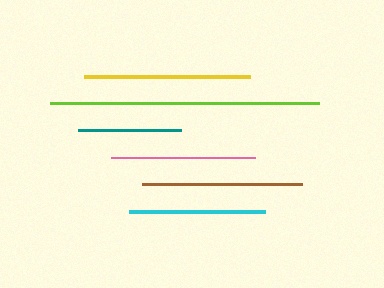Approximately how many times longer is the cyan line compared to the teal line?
The cyan line is approximately 1.3 times the length of the teal line.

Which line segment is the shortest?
The teal line is the shortest at approximately 104 pixels.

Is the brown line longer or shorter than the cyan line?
The brown line is longer than the cyan line.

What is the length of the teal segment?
The teal segment is approximately 104 pixels long.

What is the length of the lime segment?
The lime segment is approximately 269 pixels long.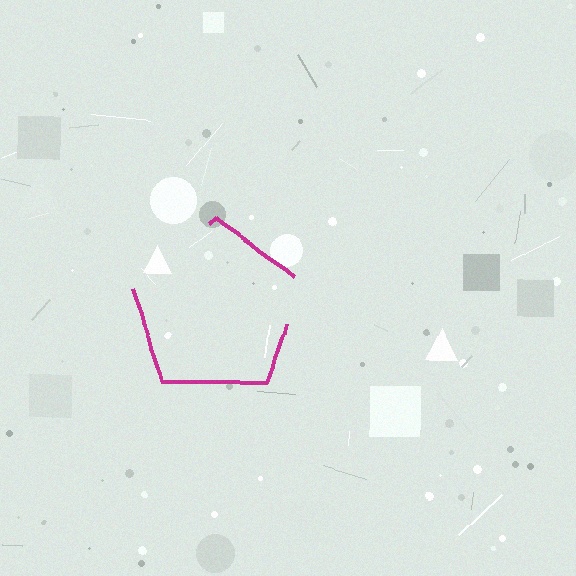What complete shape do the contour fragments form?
The contour fragments form a pentagon.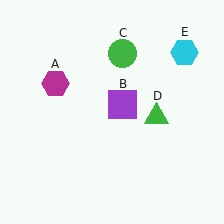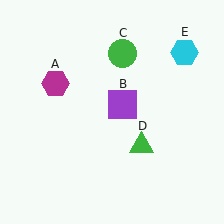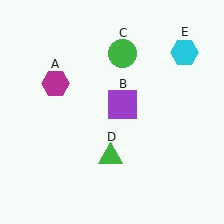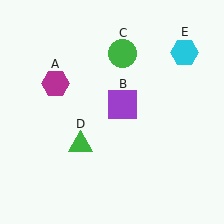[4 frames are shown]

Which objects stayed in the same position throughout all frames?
Magenta hexagon (object A) and purple square (object B) and green circle (object C) and cyan hexagon (object E) remained stationary.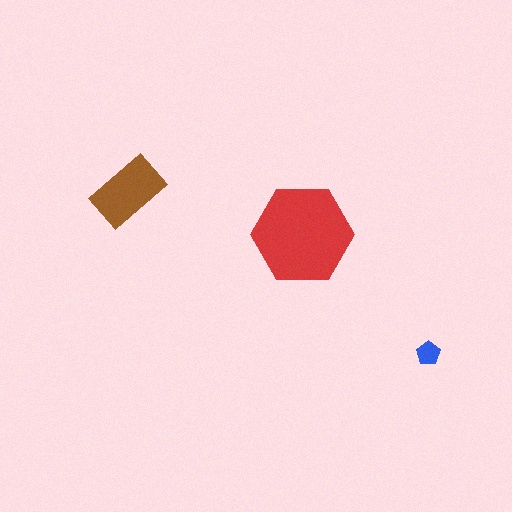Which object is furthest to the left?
The brown rectangle is leftmost.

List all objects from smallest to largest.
The blue pentagon, the brown rectangle, the red hexagon.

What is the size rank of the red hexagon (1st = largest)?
1st.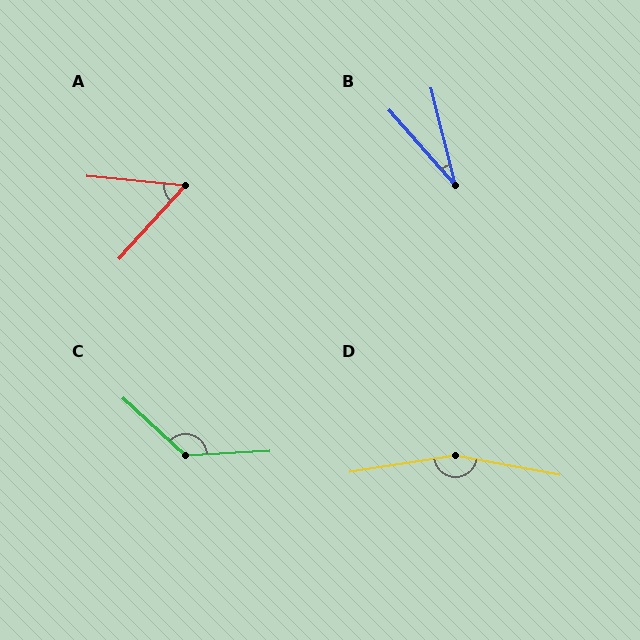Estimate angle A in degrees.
Approximately 53 degrees.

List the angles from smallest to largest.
B (27°), A (53°), C (134°), D (160°).